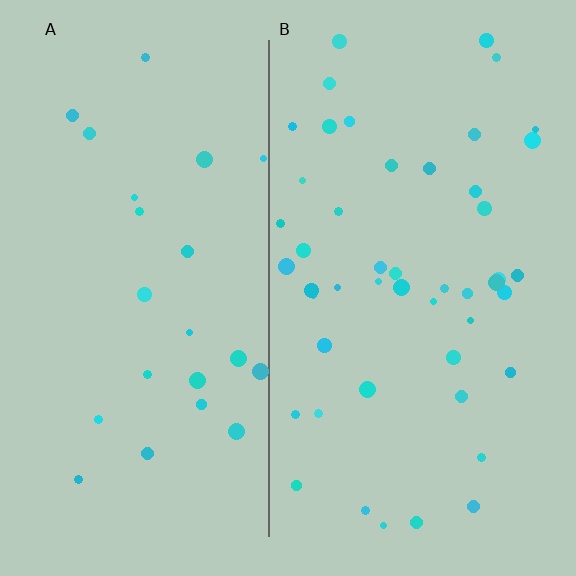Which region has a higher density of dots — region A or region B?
B (the right).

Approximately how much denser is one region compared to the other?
Approximately 2.1× — region B over region A.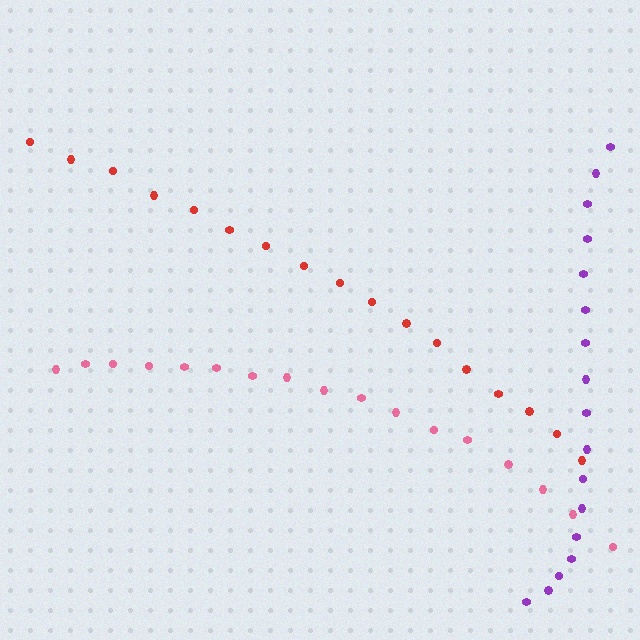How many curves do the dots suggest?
There are 3 distinct paths.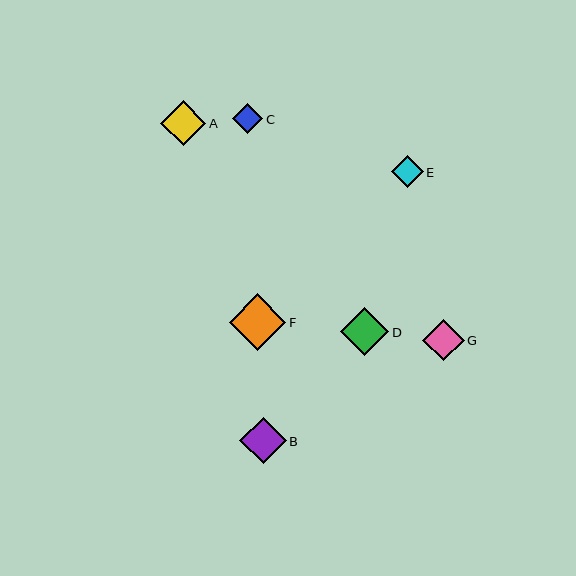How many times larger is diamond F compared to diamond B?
Diamond F is approximately 1.2 times the size of diamond B.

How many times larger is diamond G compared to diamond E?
Diamond G is approximately 1.3 times the size of diamond E.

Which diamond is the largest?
Diamond F is the largest with a size of approximately 56 pixels.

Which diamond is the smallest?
Diamond C is the smallest with a size of approximately 30 pixels.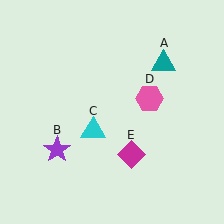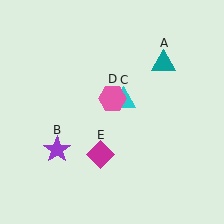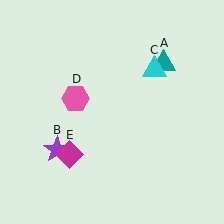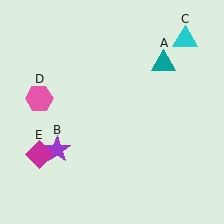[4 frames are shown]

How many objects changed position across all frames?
3 objects changed position: cyan triangle (object C), pink hexagon (object D), magenta diamond (object E).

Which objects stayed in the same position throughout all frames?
Teal triangle (object A) and purple star (object B) remained stationary.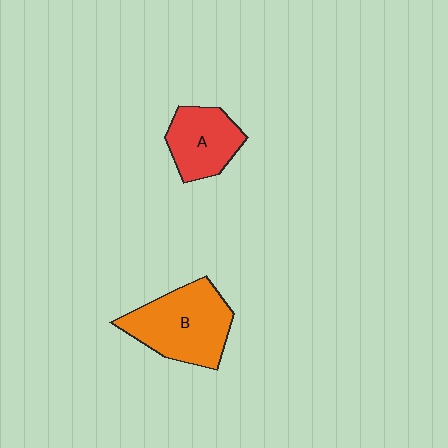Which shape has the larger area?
Shape B (orange).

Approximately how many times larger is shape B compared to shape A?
Approximately 1.5 times.